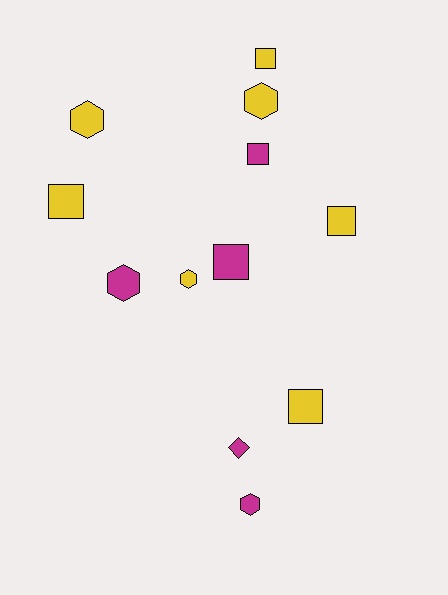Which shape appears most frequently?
Square, with 6 objects.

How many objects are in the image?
There are 12 objects.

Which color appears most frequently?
Yellow, with 7 objects.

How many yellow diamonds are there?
There are no yellow diamonds.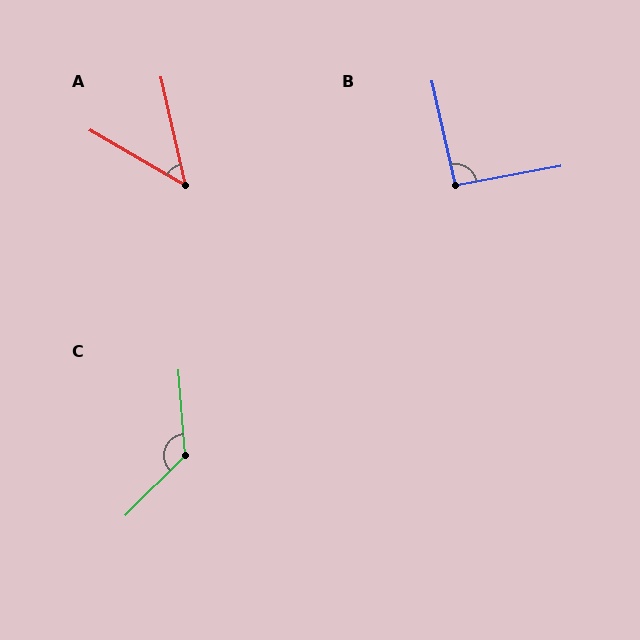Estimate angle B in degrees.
Approximately 92 degrees.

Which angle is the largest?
C, at approximately 131 degrees.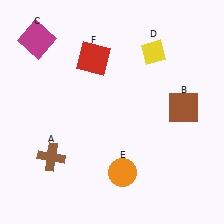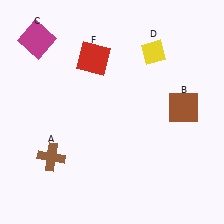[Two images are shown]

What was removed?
The orange circle (E) was removed in Image 2.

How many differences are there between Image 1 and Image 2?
There is 1 difference between the two images.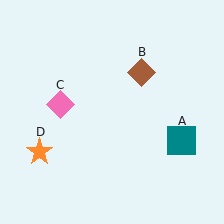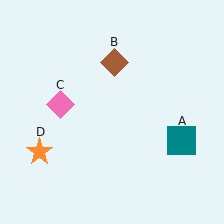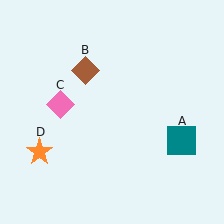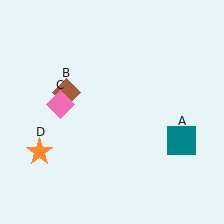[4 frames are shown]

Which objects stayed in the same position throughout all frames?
Teal square (object A) and pink diamond (object C) and orange star (object D) remained stationary.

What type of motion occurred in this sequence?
The brown diamond (object B) rotated counterclockwise around the center of the scene.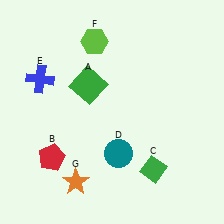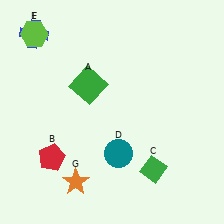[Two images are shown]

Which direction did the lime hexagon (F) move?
The lime hexagon (F) moved left.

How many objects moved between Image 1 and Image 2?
2 objects moved between the two images.